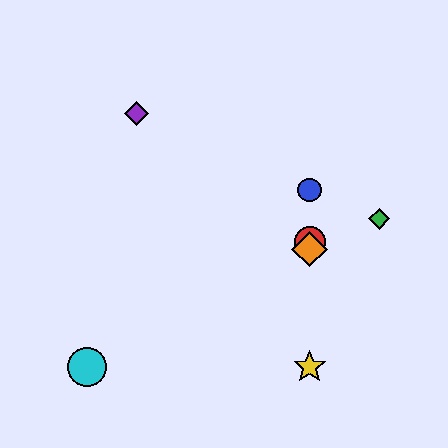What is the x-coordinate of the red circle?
The red circle is at x≈310.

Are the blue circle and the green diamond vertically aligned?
No, the blue circle is at x≈310 and the green diamond is at x≈379.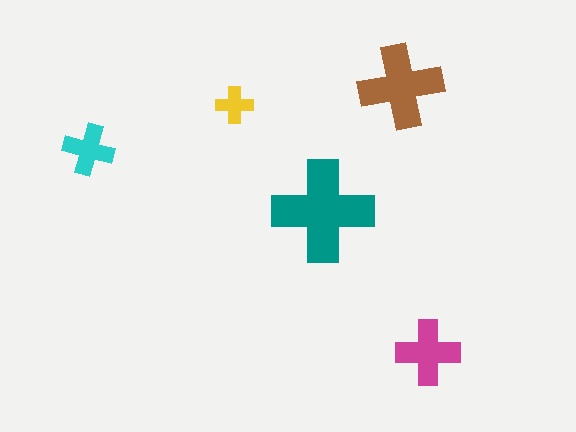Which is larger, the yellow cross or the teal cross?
The teal one.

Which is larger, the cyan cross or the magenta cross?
The magenta one.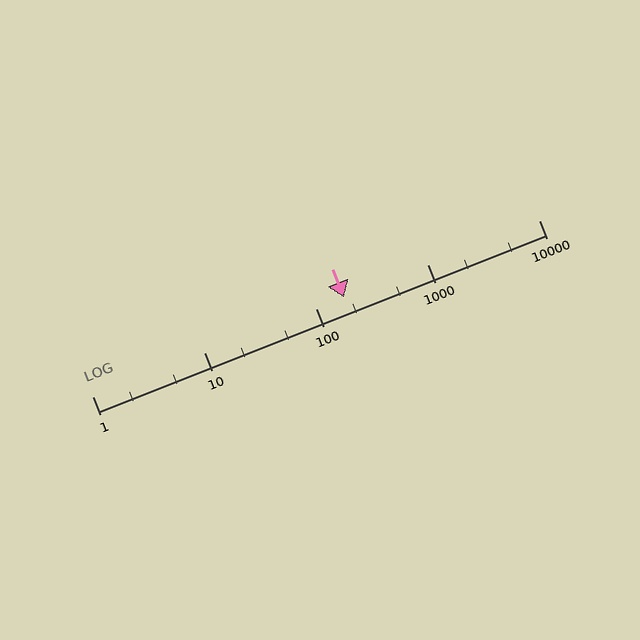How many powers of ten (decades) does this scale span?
The scale spans 4 decades, from 1 to 10000.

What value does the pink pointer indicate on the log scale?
The pointer indicates approximately 180.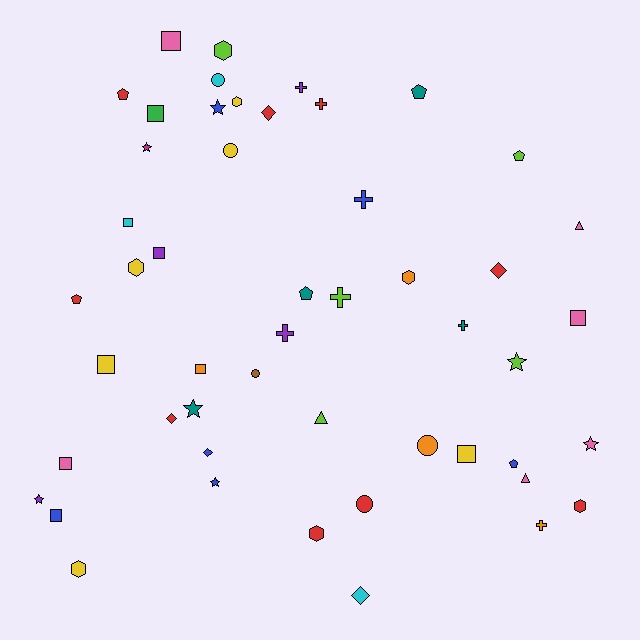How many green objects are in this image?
There is 1 green object.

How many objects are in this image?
There are 50 objects.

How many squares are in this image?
There are 10 squares.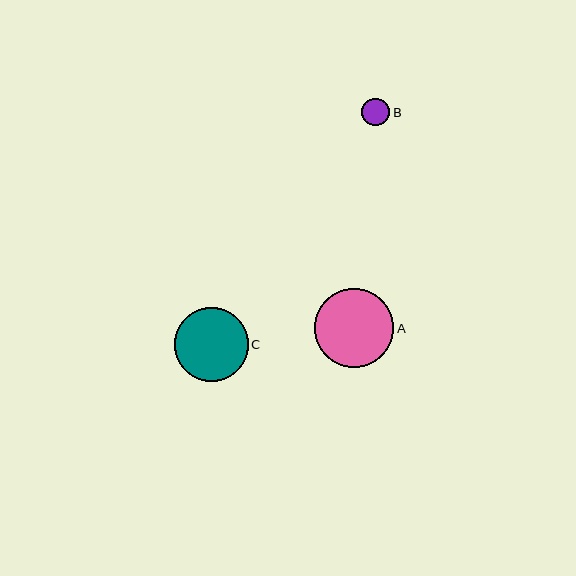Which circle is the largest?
Circle A is the largest with a size of approximately 80 pixels.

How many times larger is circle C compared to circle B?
Circle C is approximately 2.7 times the size of circle B.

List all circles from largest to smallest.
From largest to smallest: A, C, B.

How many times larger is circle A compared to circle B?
Circle A is approximately 2.9 times the size of circle B.